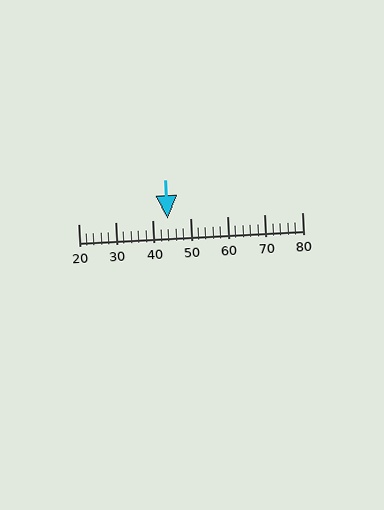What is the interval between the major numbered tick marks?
The major tick marks are spaced 10 units apart.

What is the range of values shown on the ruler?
The ruler shows values from 20 to 80.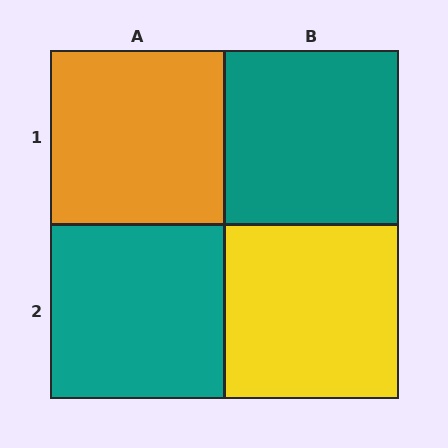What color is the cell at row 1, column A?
Orange.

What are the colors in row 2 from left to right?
Teal, yellow.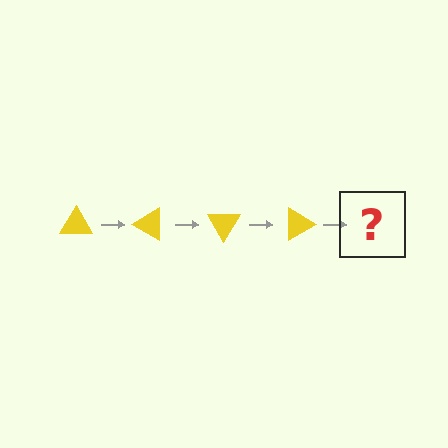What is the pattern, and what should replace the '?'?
The pattern is that the triangle rotates 30 degrees each step. The '?' should be a yellow triangle rotated 120 degrees.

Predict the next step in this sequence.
The next step is a yellow triangle rotated 120 degrees.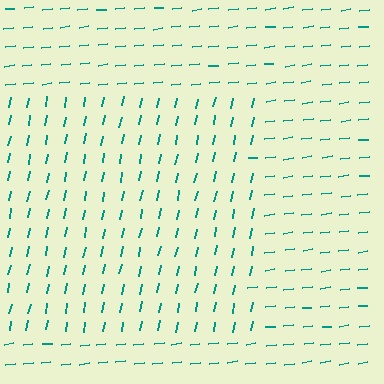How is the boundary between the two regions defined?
The boundary is defined purely by a change in line orientation (approximately 71 degrees difference). All lines are the same color and thickness.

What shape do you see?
I see a rectangle.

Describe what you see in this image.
The image is filled with small teal line segments. A rectangle region in the image has lines oriented differently from the surrounding lines, creating a visible texture boundary.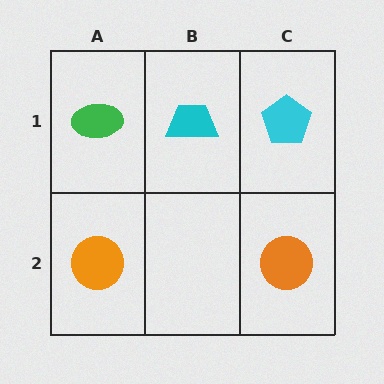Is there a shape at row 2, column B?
No, that cell is empty.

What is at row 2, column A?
An orange circle.